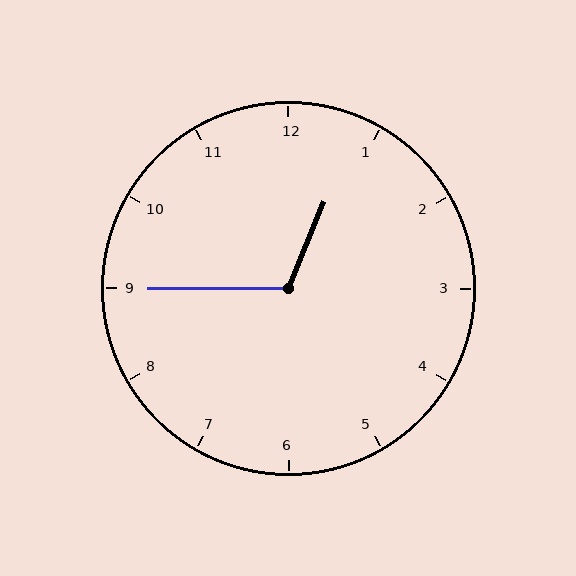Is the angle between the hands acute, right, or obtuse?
It is obtuse.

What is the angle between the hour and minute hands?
Approximately 112 degrees.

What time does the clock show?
12:45.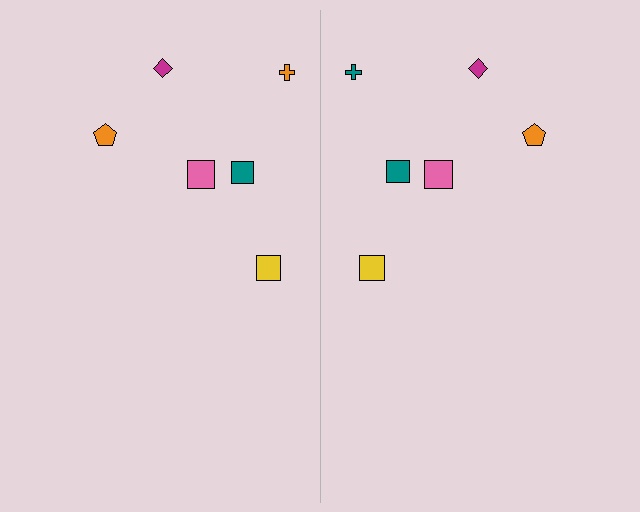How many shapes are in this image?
There are 12 shapes in this image.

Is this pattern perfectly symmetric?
No, the pattern is not perfectly symmetric. The teal cross on the right side breaks the symmetry — its mirror counterpart is orange.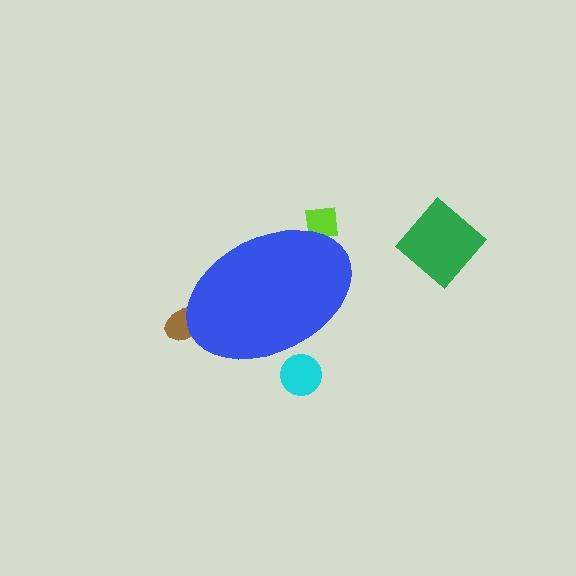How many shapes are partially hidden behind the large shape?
3 shapes are partially hidden.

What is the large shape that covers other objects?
A blue ellipse.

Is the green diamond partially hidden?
No, the green diamond is fully visible.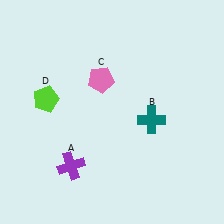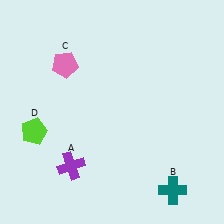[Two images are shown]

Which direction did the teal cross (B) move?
The teal cross (B) moved down.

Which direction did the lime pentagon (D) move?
The lime pentagon (D) moved down.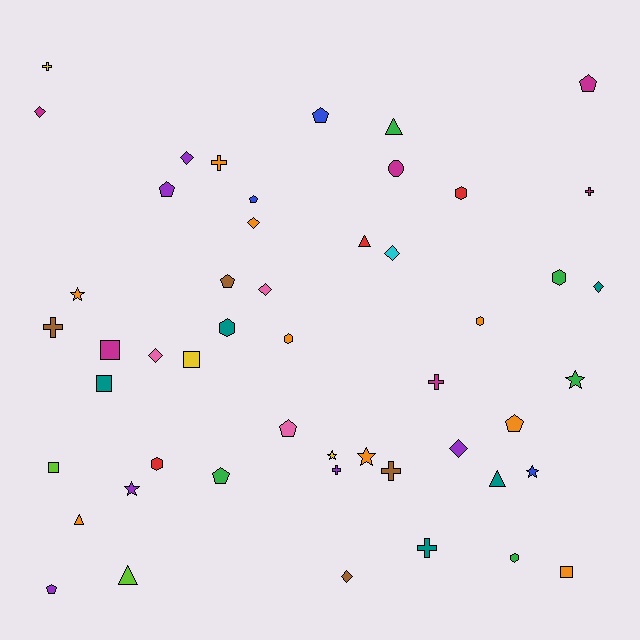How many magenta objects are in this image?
There are 6 magenta objects.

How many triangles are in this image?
There are 5 triangles.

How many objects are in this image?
There are 50 objects.